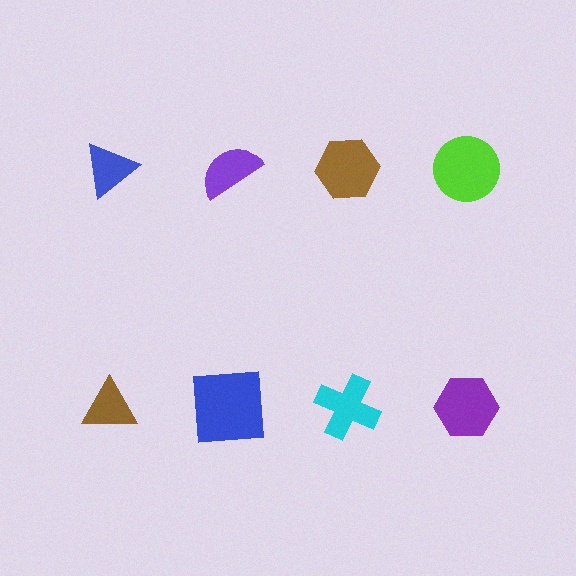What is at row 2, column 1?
A brown triangle.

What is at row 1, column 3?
A brown hexagon.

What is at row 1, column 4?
A lime circle.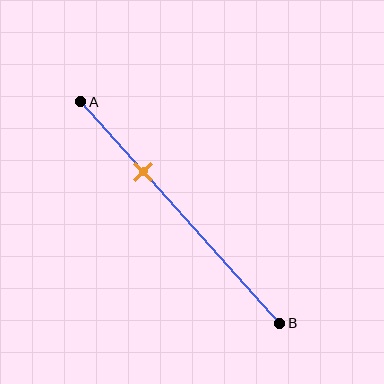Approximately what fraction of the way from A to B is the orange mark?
The orange mark is approximately 30% of the way from A to B.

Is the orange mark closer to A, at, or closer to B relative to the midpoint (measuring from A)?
The orange mark is closer to point A than the midpoint of segment AB.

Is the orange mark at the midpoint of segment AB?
No, the mark is at about 30% from A, not at the 50% midpoint.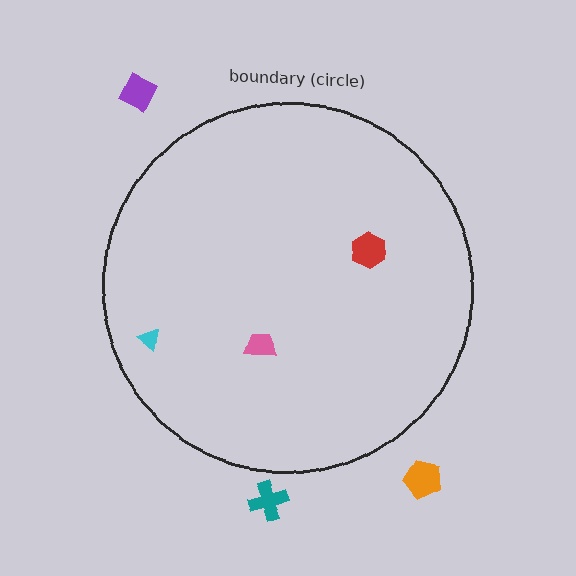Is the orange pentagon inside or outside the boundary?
Outside.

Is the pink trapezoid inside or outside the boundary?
Inside.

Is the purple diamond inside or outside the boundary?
Outside.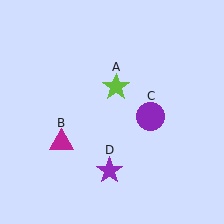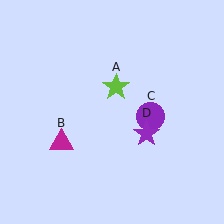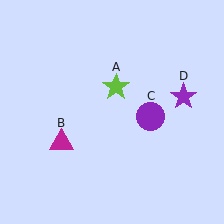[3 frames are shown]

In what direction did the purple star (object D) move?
The purple star (object D) moved up and to the right.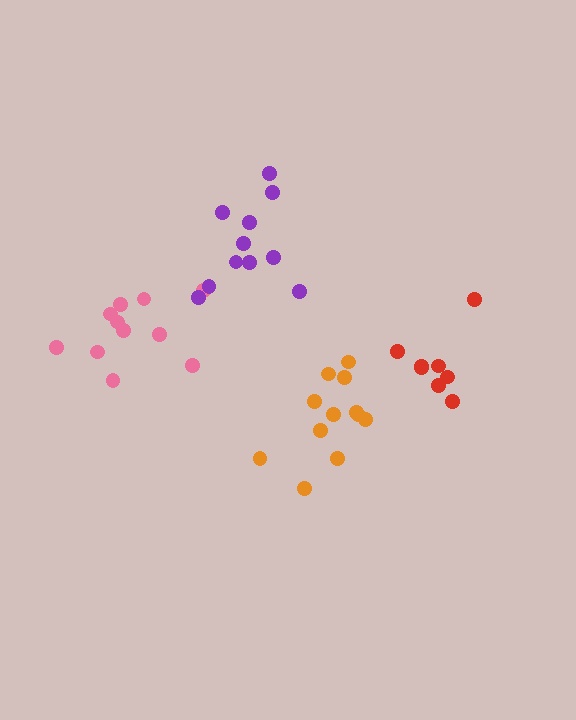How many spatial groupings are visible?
There are 4 spatial groupings.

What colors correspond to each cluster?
The clusters are colored: orange, pink, purple, red.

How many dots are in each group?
Group 1: 12 dots, Group 2: 11 dots, Group 3: 11 dots, Group 4: 8 dots (42 total).